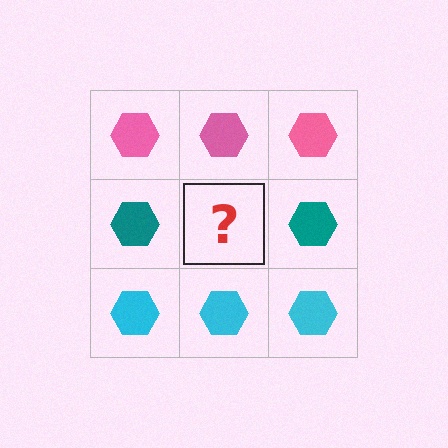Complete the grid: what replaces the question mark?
The question mark should be replaced with a teal hexagon.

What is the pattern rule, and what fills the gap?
The rule is that each row has a consistent color. The gap should be filled with a teal hexagon.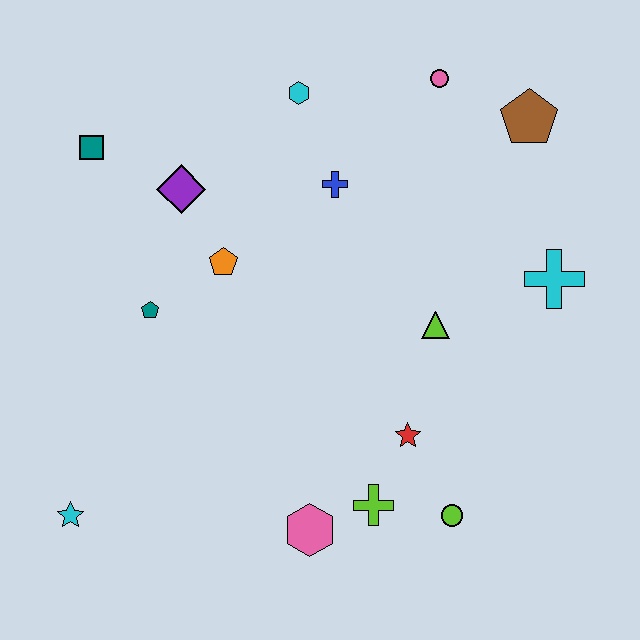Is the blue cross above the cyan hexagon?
No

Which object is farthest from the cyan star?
The brown pentagon is farthest from the cyan star.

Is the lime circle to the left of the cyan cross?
Yes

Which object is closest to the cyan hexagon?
The blue cross is closest to the cyan hexagon.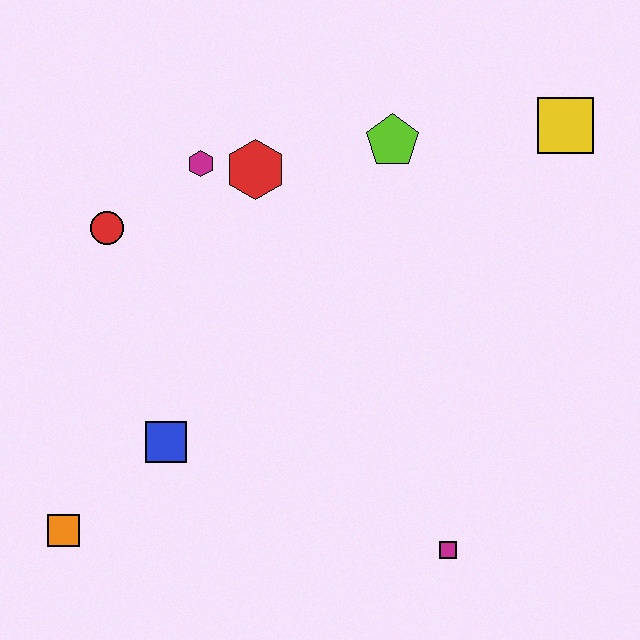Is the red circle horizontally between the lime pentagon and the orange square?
Yes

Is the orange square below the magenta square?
No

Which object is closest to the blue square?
The orange square is closest to the blue square.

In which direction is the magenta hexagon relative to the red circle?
The magenta hexagon is to the right of the red circle.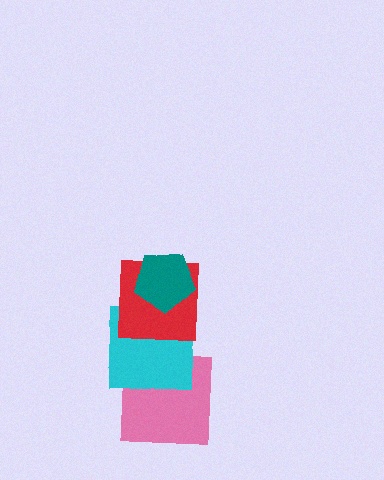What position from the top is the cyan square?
The cyan square is 3rd from the top.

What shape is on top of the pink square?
The cyan square is on top of the pink square.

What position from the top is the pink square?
The pink square is 4th from the top.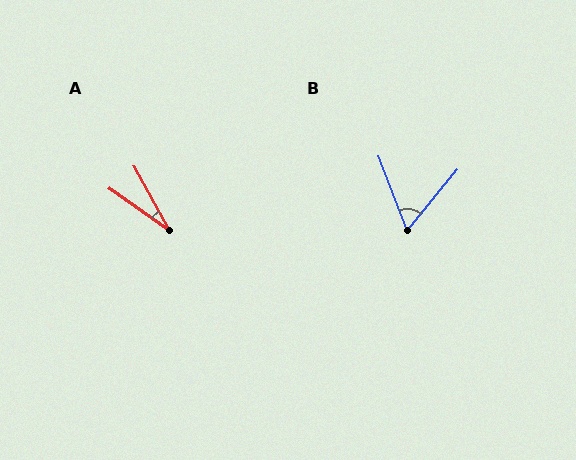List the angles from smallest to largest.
A (26°), B (61°).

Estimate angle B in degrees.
Approximately 61 degrees.